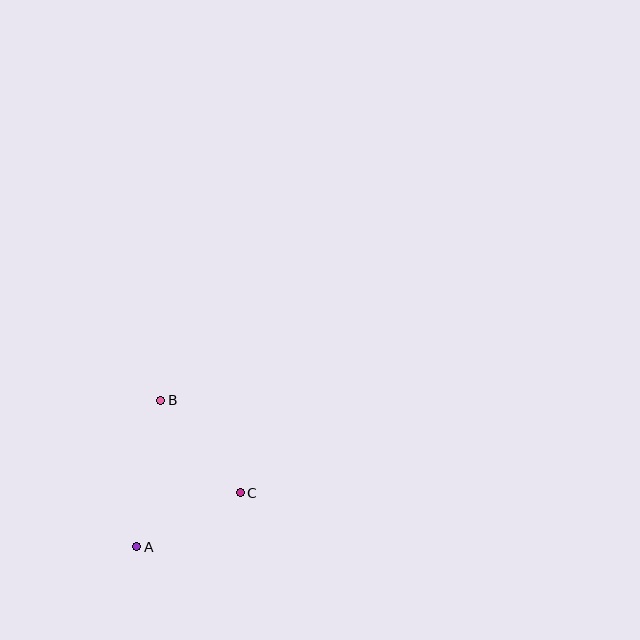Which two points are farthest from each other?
Points A and B are farthest from each other.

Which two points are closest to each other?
Points A and C are closest to each other.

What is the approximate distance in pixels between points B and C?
The distance between B and C is approximately 122 pixels.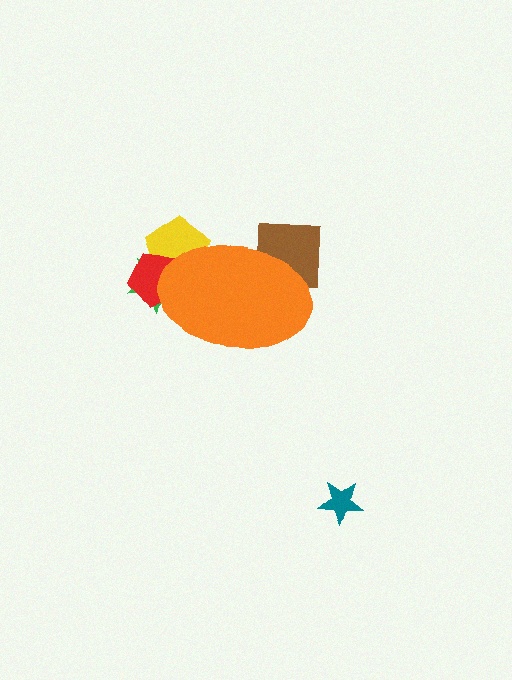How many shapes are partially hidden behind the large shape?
4 shapes are partially hidden.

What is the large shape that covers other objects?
An orange ellipse.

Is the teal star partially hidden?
No, the teal star is fully visible.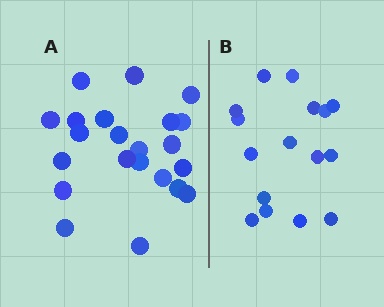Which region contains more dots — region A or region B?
Region A (the left region) has more dots.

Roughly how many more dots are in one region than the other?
Region A has about 6 more dots than region B.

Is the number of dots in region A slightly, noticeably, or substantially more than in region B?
Region A has noticeably more, but not dramatically so. The ratio is roughly 1.4 to 1.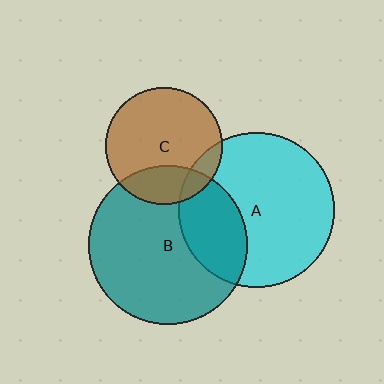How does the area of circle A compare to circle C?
Approximately 1.8 times.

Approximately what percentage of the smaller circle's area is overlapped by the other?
Approximately 10%.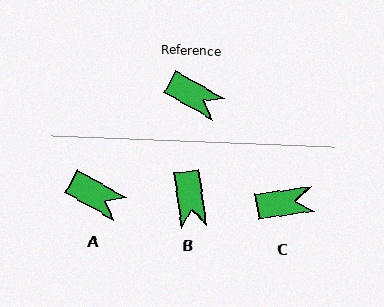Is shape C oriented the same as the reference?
No, it is off by about 38 degrees.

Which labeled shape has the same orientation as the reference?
A.